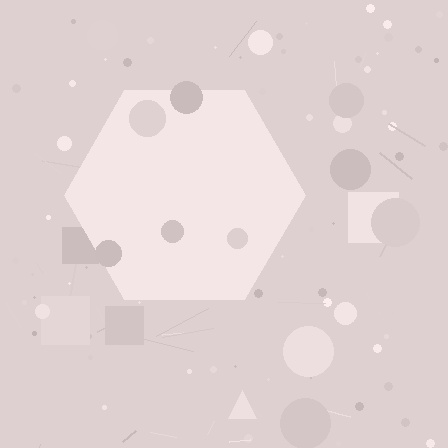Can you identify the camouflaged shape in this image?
The camouflaged shape is a hexagon.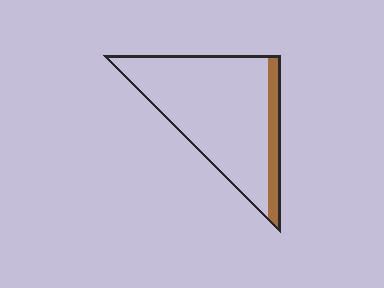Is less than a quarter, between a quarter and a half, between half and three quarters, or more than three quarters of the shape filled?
Less than a quarter.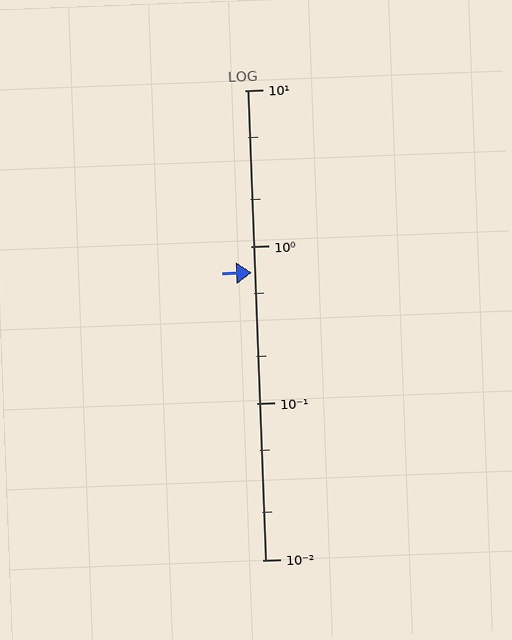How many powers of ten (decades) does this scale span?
The scale spans 3 decades, from 0.01 to 10.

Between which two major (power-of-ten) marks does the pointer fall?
The pointer is between 0.1 and 1.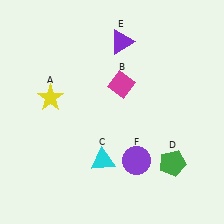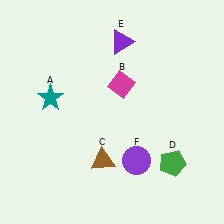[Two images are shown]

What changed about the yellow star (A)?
In Image 1, A is yellow. In Image 2, it changed to teal.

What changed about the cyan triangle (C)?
In Image 1, C is cyan. In Image 2, it changed to brown.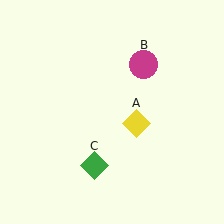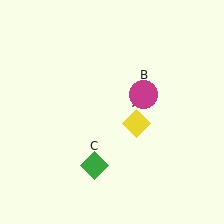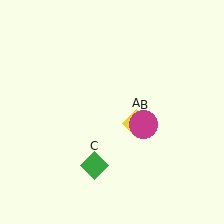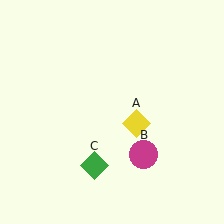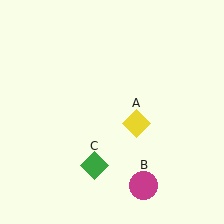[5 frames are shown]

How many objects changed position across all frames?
1 object changed position: magenta circle (object B).